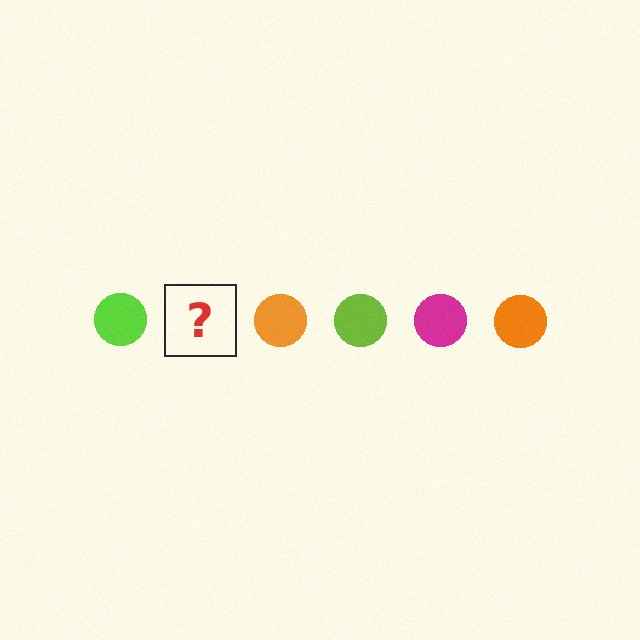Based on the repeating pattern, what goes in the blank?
The blank should be a magenta circle.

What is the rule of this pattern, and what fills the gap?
The rule is that the pattern cycles through lime, magenta, orange circles. The gap should be filled with a magenta circle.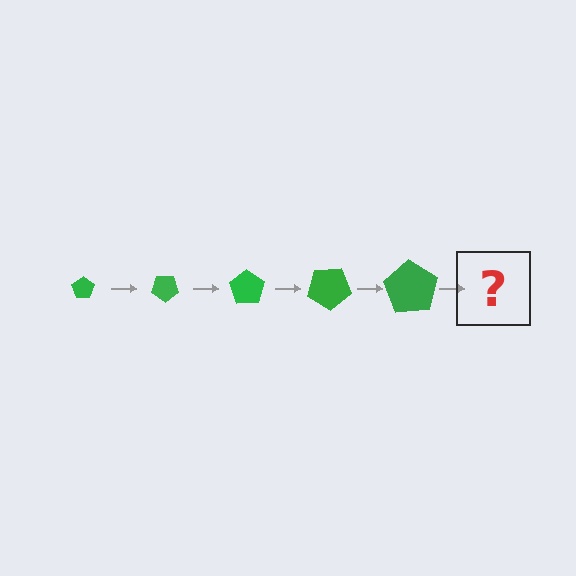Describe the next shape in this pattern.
It should be a pentagon, larger than the previous one and rotated 175 degrees from the start.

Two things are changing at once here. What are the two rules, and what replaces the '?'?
The two rules are that the pentagon grows larger each step and it rotates 35 degrees each step. The '?' should be a pentagon, larger than the previous one and rotated 175 degrees from the start.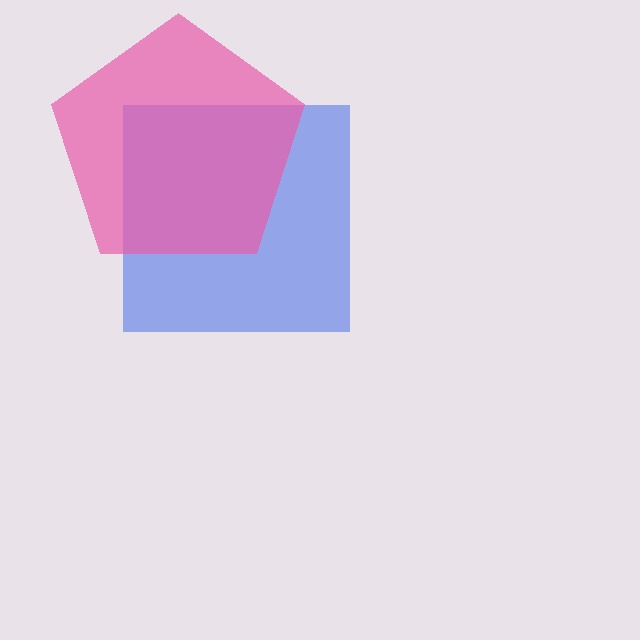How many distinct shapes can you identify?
There are 2 distinct shapes: a blue square, a pink pentagon.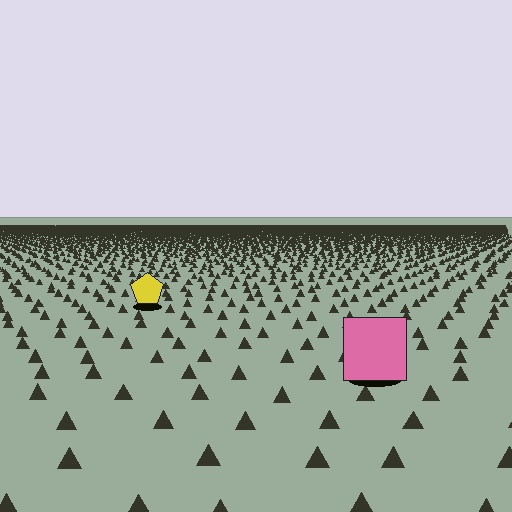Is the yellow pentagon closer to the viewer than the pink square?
No. The pink square is closer — you can tell from the texture gradient: the ground texture is coarser near it.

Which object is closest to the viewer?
The pink square is closest. The texture marks near it are larger and more spread out.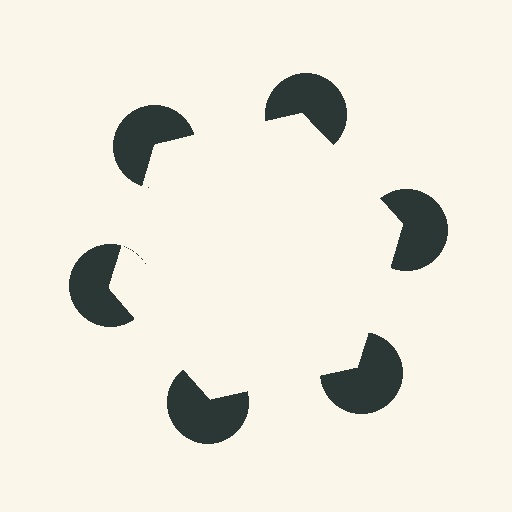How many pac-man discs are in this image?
There are 6 — one at each vertex of the illusory hexagon.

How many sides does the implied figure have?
6 sides.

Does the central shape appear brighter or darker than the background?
It typically appears slightly brighter than the background, even though no actual brightness change is drawn.